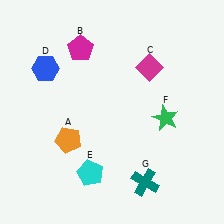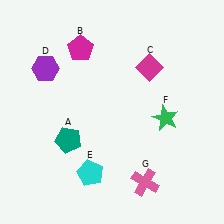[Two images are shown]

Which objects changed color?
A changed from orange to teal. D changed from blue to purple. G changed from teal to pink.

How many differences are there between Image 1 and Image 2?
There are 3 differences between the two images.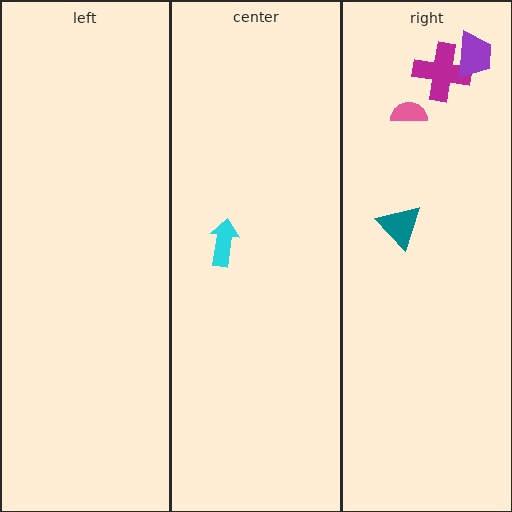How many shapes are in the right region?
4.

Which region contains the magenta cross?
The right region.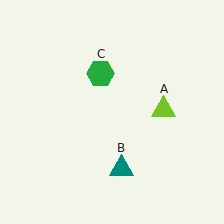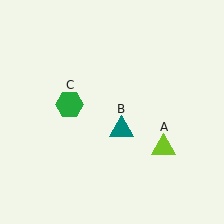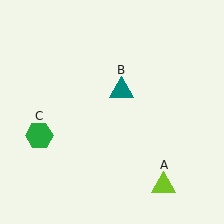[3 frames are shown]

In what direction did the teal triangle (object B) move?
The teal triangle (object B) moved up.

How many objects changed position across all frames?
3 objects changed position: lime triangle (object A), teal triangle (object B), green hexagon (object C).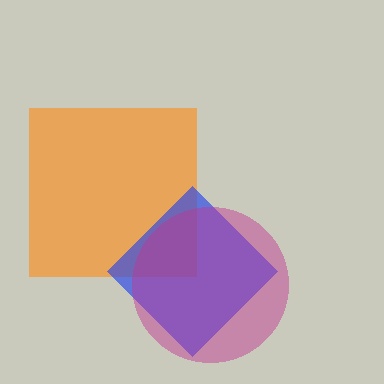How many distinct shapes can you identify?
There are 3 distinct shapes: an orange square, a blue diamond, a magenta circle.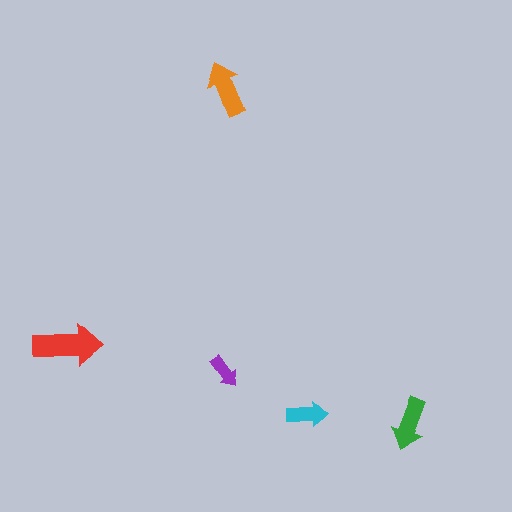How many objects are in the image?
There are 5 objects in the image.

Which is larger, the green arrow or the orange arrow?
The orange one.